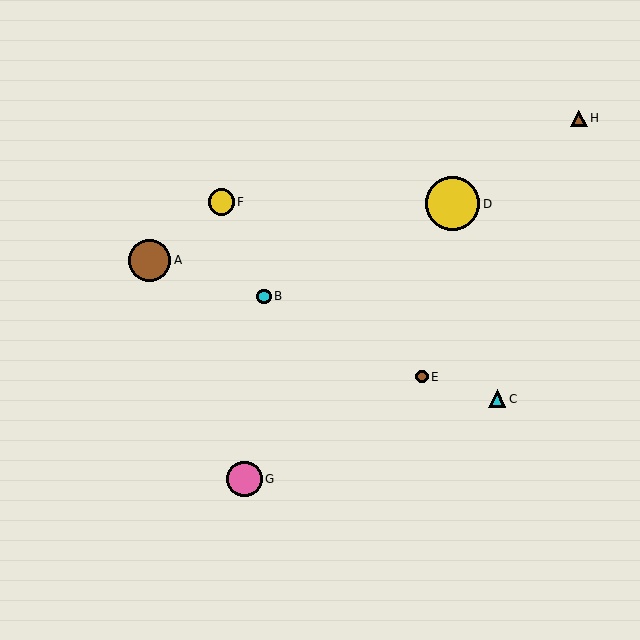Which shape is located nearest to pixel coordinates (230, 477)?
The pink circle (labeled G) at (244, 479) is nearest to that location.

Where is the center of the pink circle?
The center of the pink circle is at (244, 479).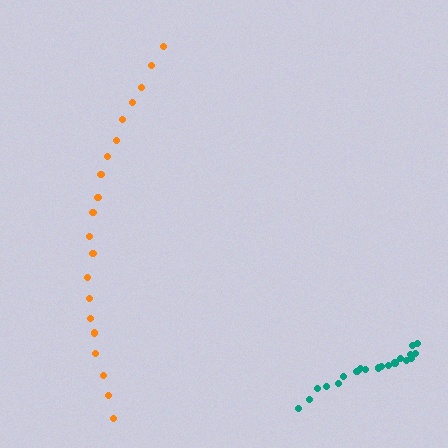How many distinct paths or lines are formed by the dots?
There are 2 distinct paths.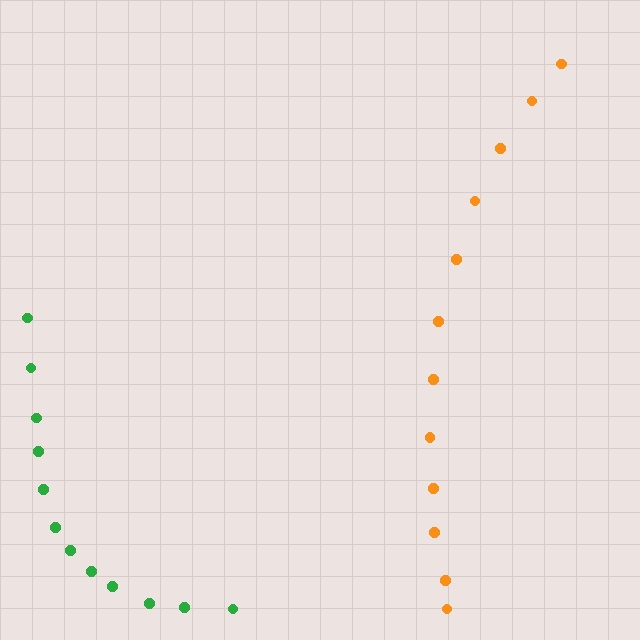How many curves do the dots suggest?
There are 2 distinct paths.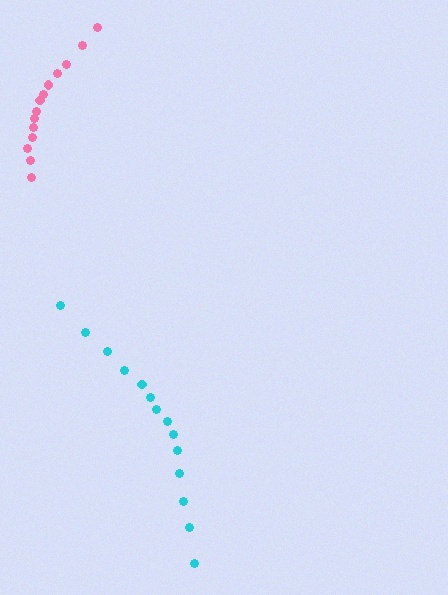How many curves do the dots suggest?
There are 2 distinct paths.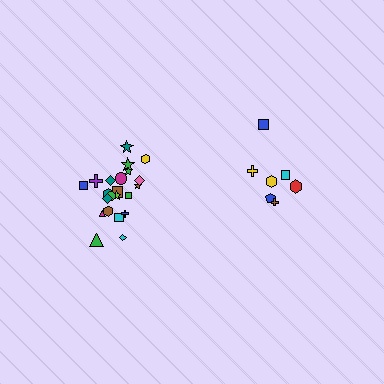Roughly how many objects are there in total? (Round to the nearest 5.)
Roughly 30 objects in total.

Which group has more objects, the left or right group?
The left group.